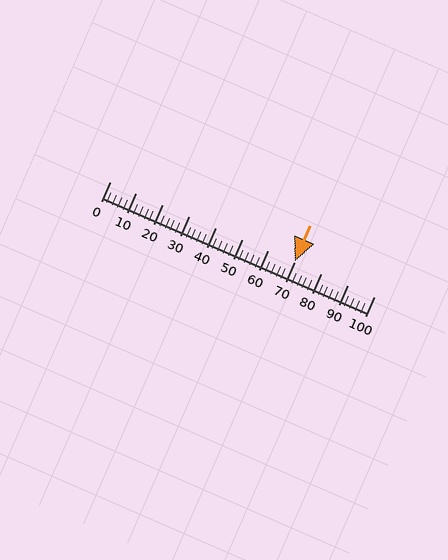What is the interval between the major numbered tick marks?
The major tick marks are spaced 10 units apart.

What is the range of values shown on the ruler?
The ruler shows values from 0 to 100.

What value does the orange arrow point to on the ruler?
The orange arrow points to approximately 70.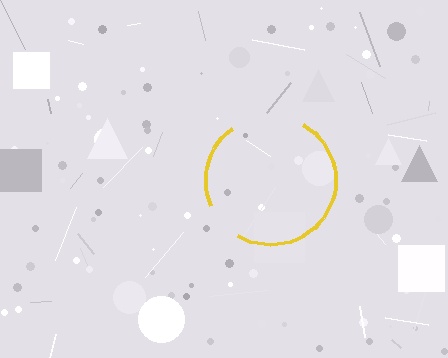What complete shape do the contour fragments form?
The contour fragments form a circle.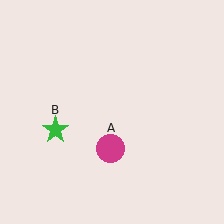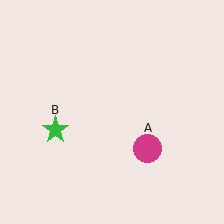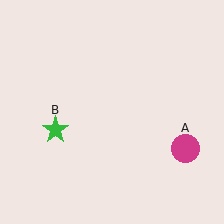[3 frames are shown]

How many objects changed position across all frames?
1 object changed position: magenta circle (object A).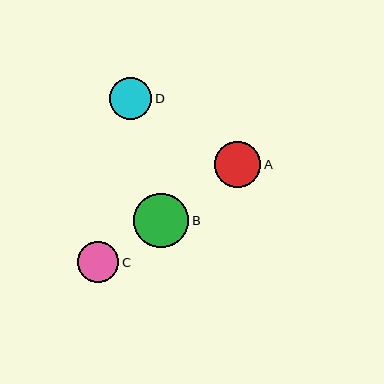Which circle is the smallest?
Circle C is the smallest with a size of approximately 41 pixels.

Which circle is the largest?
Circle B is the largest with a size of approximately 55 pixels.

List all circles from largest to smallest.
From largest to smallest: B, A, D, C.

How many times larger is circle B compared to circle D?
Circle B is approximately 1.3 times the size of circle D.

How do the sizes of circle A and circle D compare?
Circle A and circle D are approximately the same size.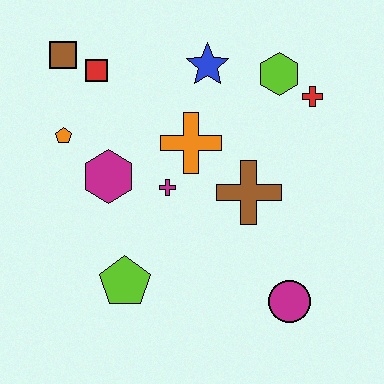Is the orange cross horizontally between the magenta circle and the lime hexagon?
No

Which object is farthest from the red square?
The magenta circle is farthest from the red square.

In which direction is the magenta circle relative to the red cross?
The magenta circle is below the red cross.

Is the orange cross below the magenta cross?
No